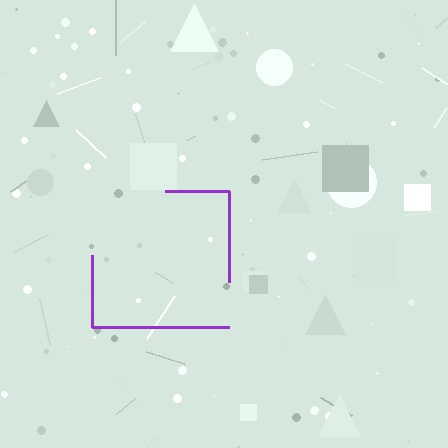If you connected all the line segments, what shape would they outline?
They would outline a square.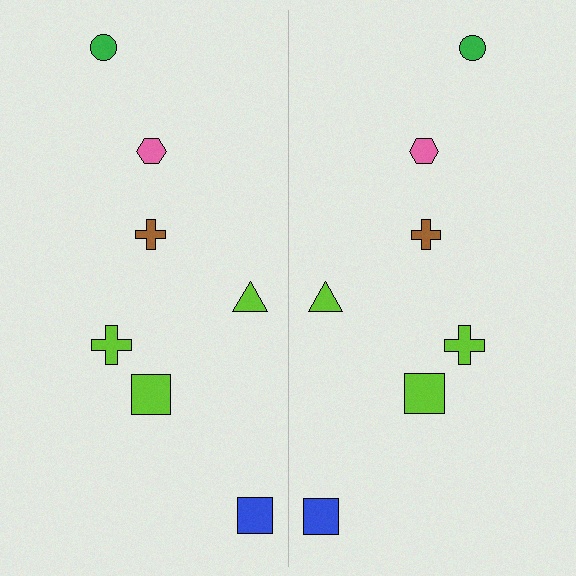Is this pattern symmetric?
Yes, this pattern has bilateral (reflection) symmetry.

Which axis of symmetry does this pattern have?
The pattern has a vertical axis of symmetry running through the center of the image.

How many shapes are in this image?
There are 14 shapes in this image.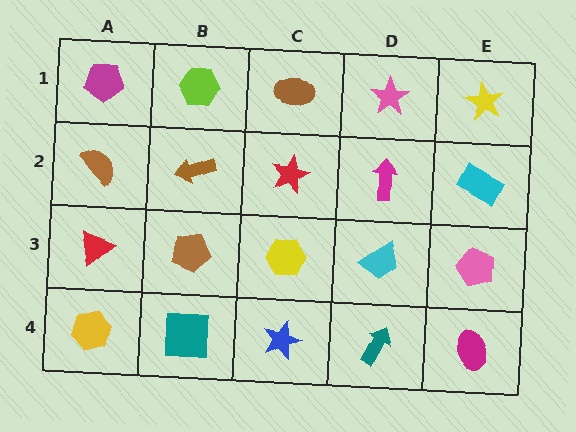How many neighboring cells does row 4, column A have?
2.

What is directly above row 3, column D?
A magenta arrow.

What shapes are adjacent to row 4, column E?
A pink pentagon (row 3, column E), a teal arrow (row 4, column D).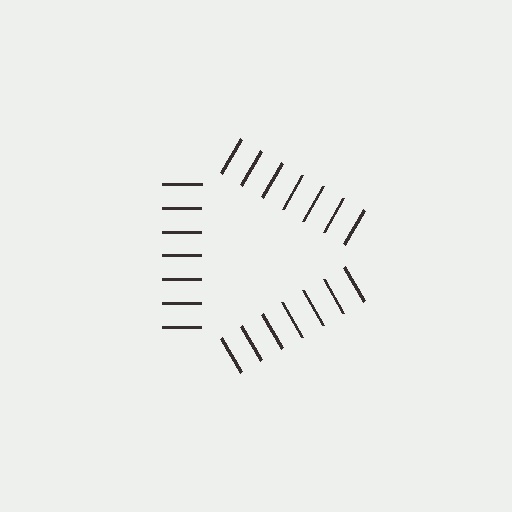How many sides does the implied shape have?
3 sides — the line-ends trace a triangle.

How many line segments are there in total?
21 — 7 along each of the 3 edges.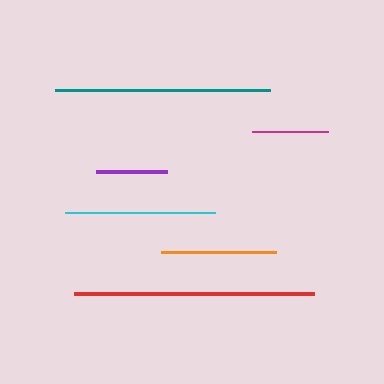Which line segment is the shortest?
The purple line is the shortest at approximately 71 pixels.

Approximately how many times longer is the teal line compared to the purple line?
The teal line is approximately 3.0 times the length of the purple line.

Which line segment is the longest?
The red line is the longest at approximately 240 pixels.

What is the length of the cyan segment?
The cyan segment is approximately 149 pixels long.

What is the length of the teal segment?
The teal segment is approximately 216 pixels long.